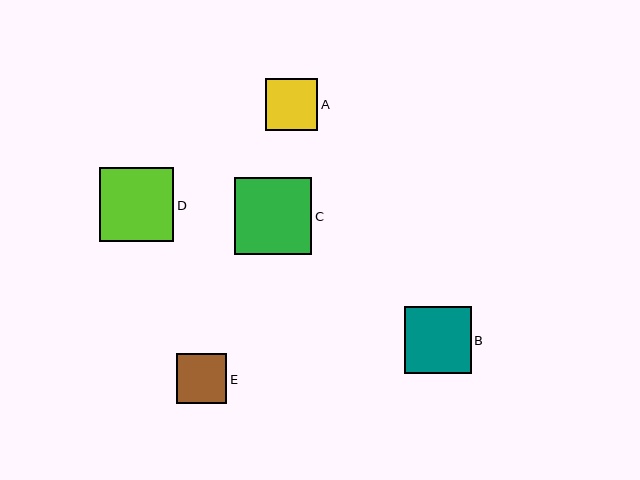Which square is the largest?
Square C is the largest with a size of approximately 77 pixels.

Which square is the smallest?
Square E is the smallest with a size of approximately 50 pixels.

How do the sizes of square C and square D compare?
Square C and square D are approximately the same size.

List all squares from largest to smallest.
From largest to smallest: C, D, B, A, E.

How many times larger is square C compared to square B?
Square C is approximately 1.2 times the size of square B.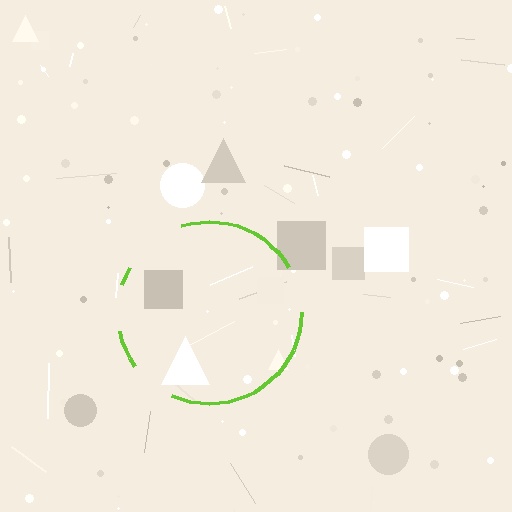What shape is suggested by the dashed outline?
The dashed outline suggests a circle.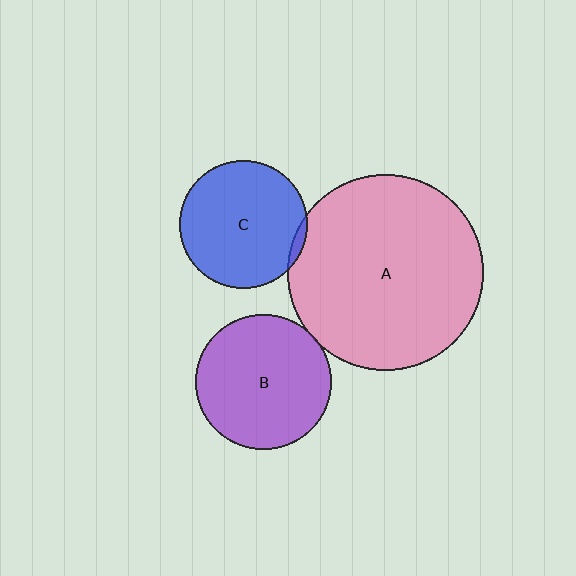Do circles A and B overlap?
Yes.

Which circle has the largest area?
Circle A (pink).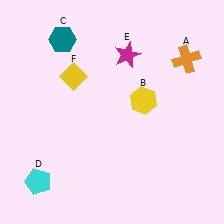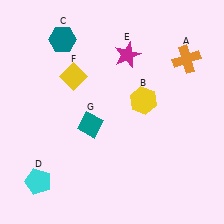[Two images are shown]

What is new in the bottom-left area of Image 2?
A teal diamond (G) was added in the bottom-left area of Image 2.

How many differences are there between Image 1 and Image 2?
There is 1 difference between the two images.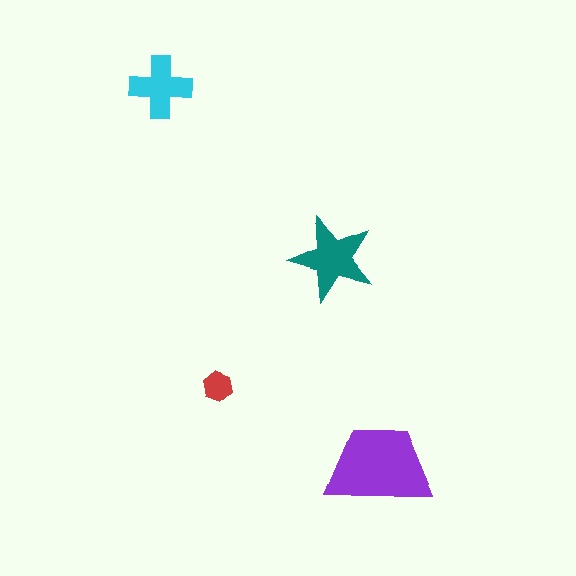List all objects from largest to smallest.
The purple trapezoid, the teal star, the cyan cross, the red hexagon.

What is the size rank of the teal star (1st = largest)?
2nd.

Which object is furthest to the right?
The purple trapezoid is rightmost.